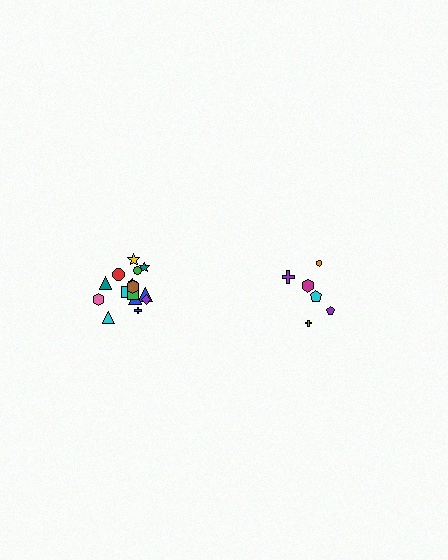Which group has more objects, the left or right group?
The left group.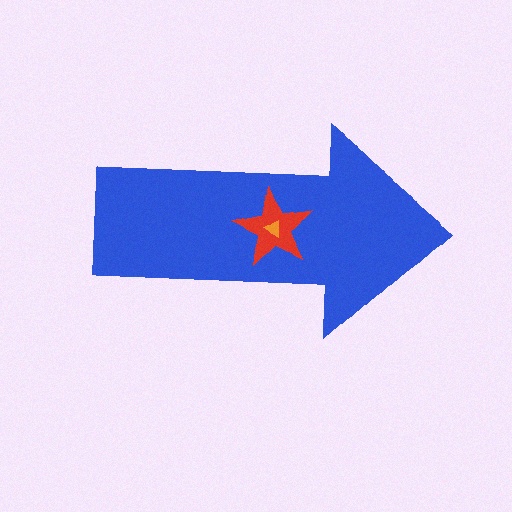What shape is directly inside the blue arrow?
The red star.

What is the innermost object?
The orange triangle.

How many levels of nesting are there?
3.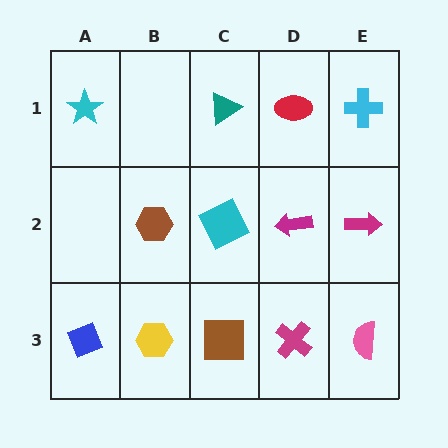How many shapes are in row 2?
4 shapes.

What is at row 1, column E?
A cyan cross.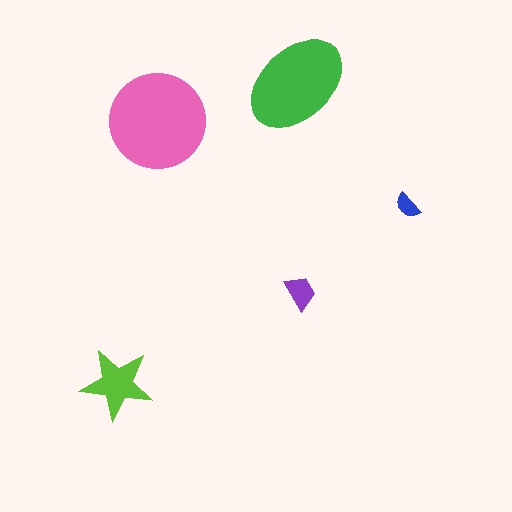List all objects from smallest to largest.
The blue semicircle, the purple trapezoid, the lime star, the green ellipse, the pink circle.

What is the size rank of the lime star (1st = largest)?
3rd.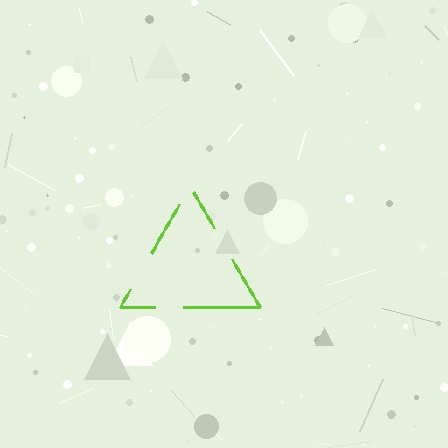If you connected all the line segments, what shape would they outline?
They would outline a triangle.